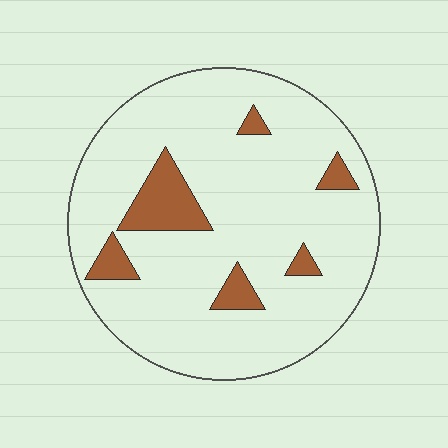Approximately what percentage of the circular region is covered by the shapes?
Approximately 10%.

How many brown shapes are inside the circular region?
6.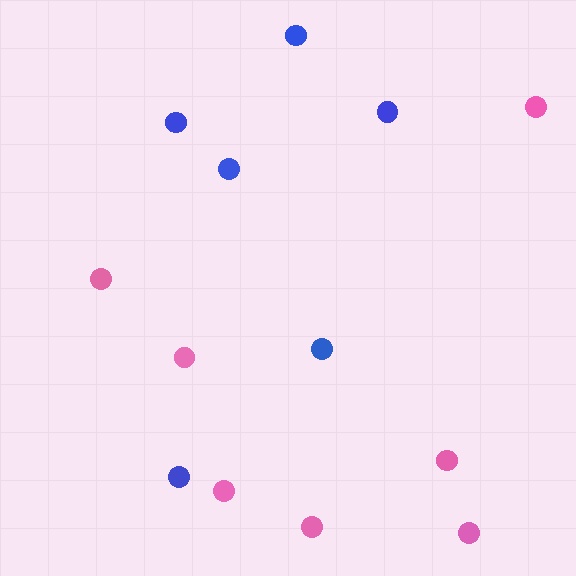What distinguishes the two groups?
There are 2 groups: one group of pink circles (7) and one group of blue circles (6).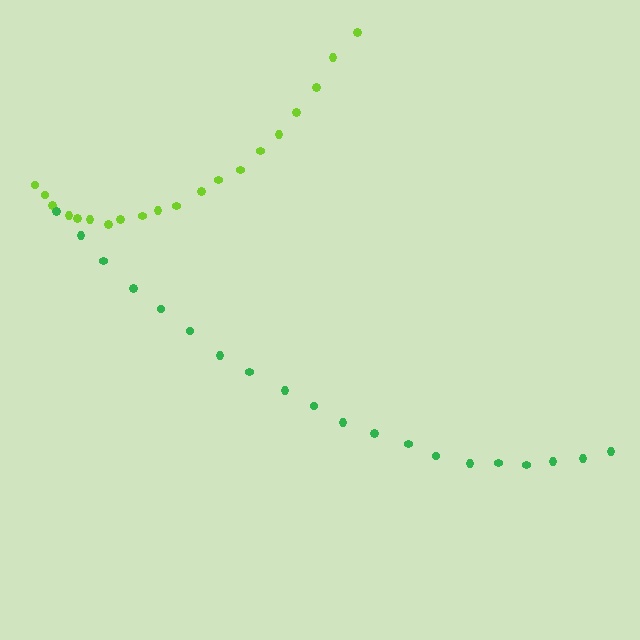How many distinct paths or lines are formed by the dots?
There are 2 distinct paths.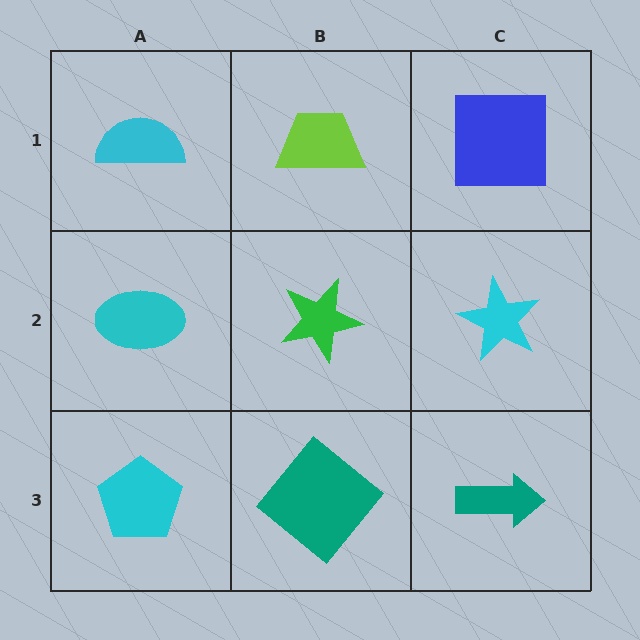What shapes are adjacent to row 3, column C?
A cyan star (row 2, column C), a teal diamond (row 3, column B).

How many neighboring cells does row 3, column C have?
2.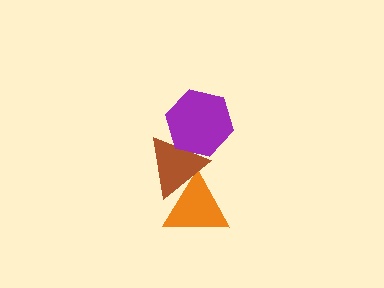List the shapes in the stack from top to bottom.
From top to bottom: the purple hexagon, the brown triangle, the orange triangle.